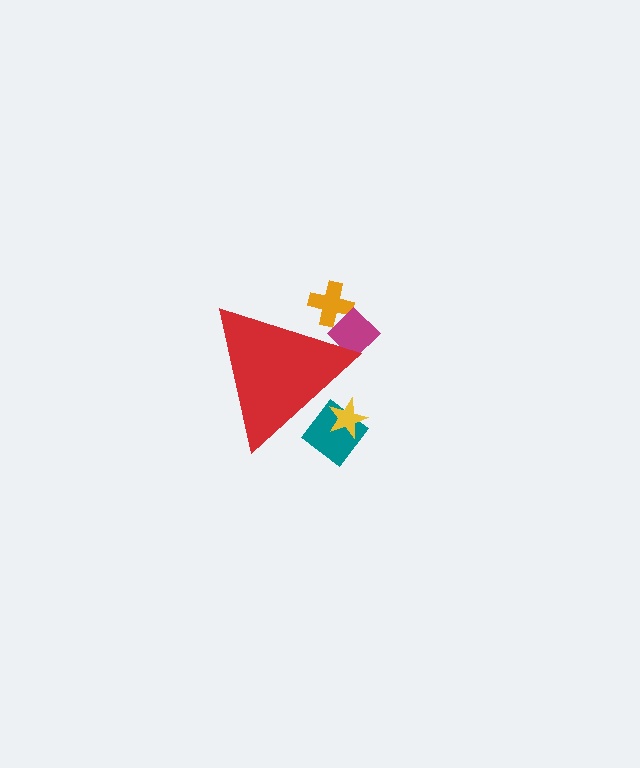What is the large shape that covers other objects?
A red triangle.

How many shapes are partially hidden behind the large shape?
4 shapes are partially hidden.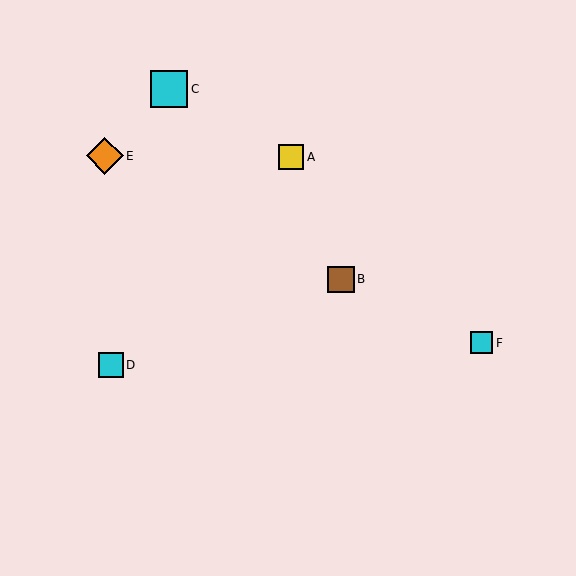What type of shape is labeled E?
Shape E is an orange diamond.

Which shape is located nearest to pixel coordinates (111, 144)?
The orange diamond (labeled E) at (105, 156) is nearest to that location.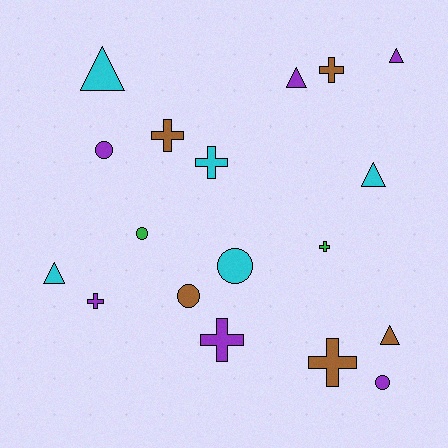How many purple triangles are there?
There are 2 purple triangles.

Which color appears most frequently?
Purple, with 6 objects.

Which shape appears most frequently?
Cross, with 7 objects.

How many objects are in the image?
There are 18 objects.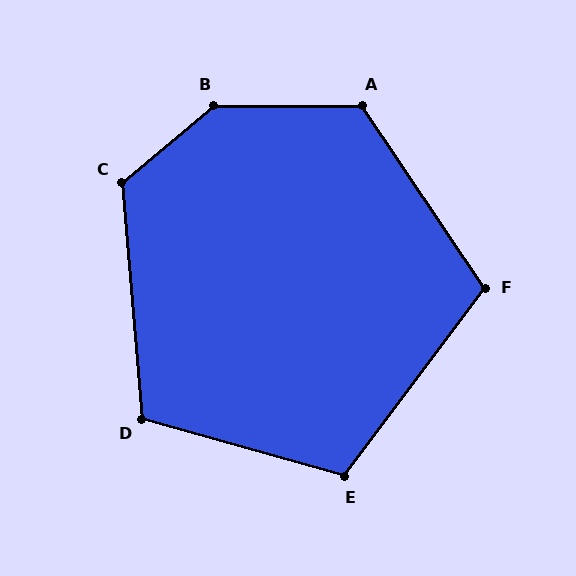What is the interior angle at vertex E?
Approximately 111 degrees (obtuse).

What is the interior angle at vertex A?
Approximately 124 degrees (obtuse).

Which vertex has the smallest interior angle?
F, at approximately 109 degrees.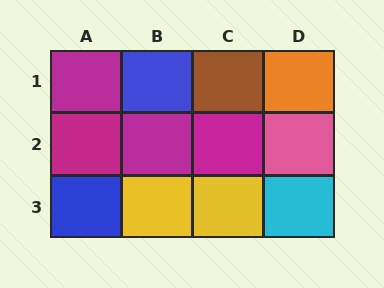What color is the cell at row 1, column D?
Orange.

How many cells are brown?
1 cell is brown.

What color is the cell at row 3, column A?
Blue.